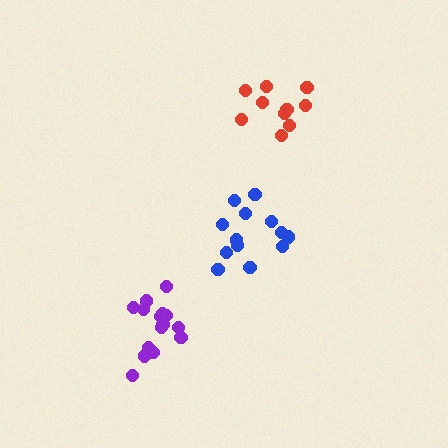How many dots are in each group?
Group 1: 10 dots, Group 2: 15 dots, Group 3: 13 dots (38 total).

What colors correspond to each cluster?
The clusters are colored: red, purple, blue.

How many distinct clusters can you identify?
There are 3 distinct clusters.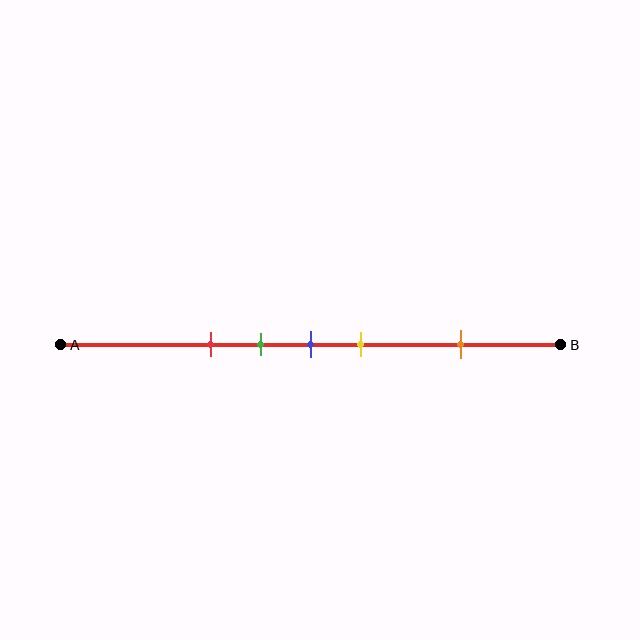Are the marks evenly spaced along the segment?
No, the marks are not evenly spaced.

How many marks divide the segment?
There are 5 marks dividing the segment.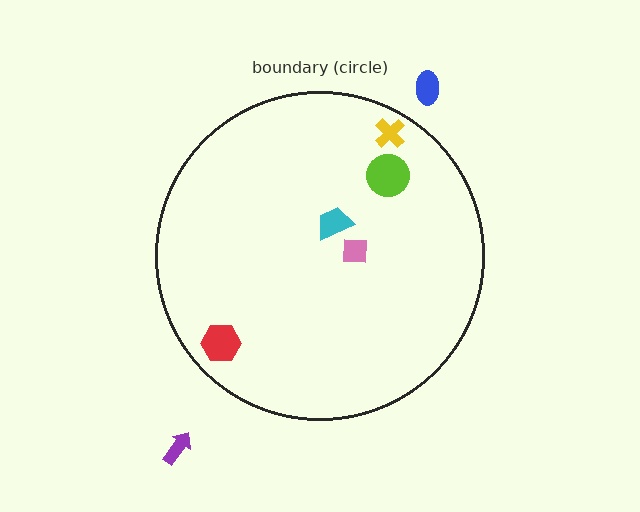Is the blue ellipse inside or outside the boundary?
Outside.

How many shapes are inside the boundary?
5 inside, 2 outside.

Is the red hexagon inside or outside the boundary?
Inside.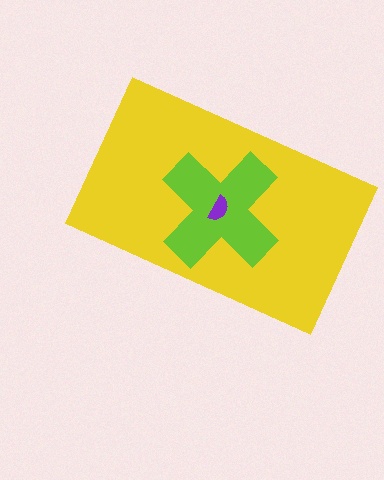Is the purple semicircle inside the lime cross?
Yes.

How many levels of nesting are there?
3.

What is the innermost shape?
The purple semicircle.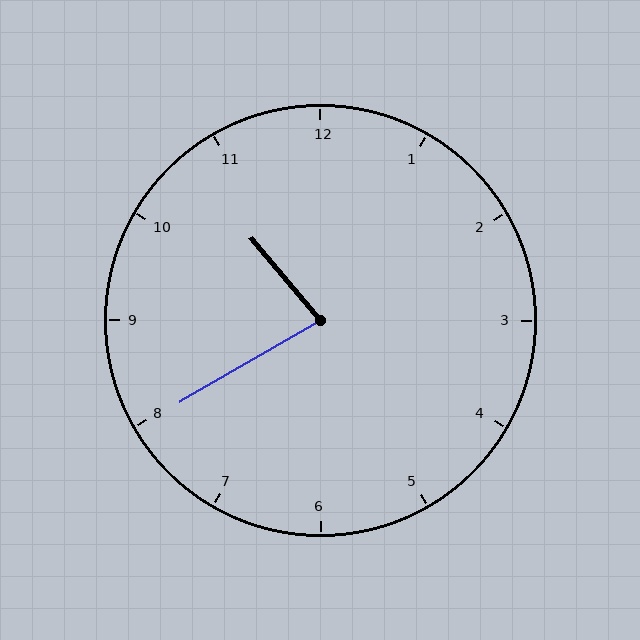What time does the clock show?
10:40.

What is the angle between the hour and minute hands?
Approximately 80 degrees.